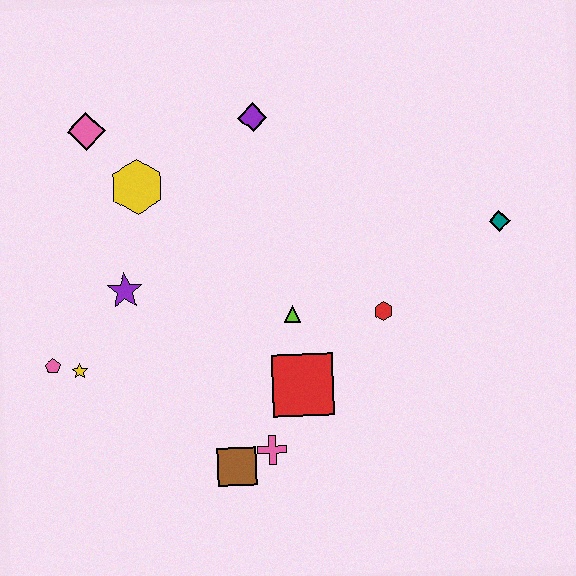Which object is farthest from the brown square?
The pink diamond is farthest from the brown square.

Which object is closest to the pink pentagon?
The yellow star is closest to the pink pentagon.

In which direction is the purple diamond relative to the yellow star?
The purple diamond is above the yellow star.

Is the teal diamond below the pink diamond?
Yes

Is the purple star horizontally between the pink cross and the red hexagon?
No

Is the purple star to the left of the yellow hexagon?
Yes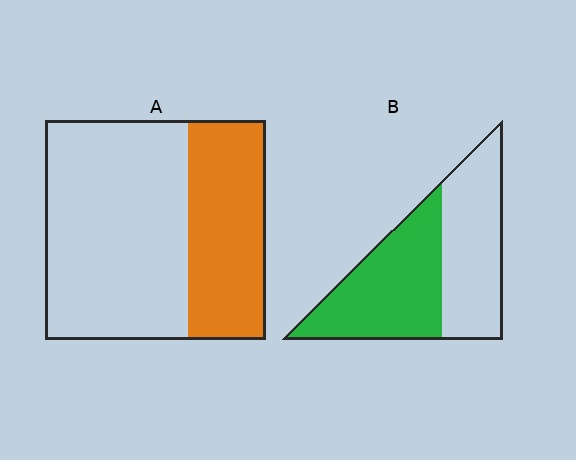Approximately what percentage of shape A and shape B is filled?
A is approximately 35% and B is approximately 55%.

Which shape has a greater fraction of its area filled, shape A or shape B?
Shape B.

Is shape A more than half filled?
No.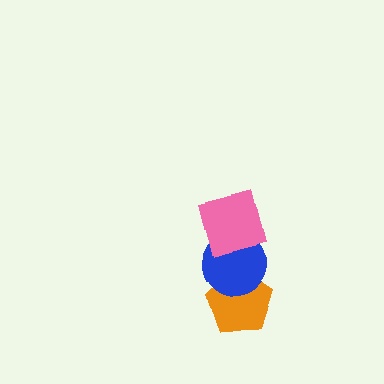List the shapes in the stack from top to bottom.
From top to bottom: the pink square, the blue circle, the orange pentagon.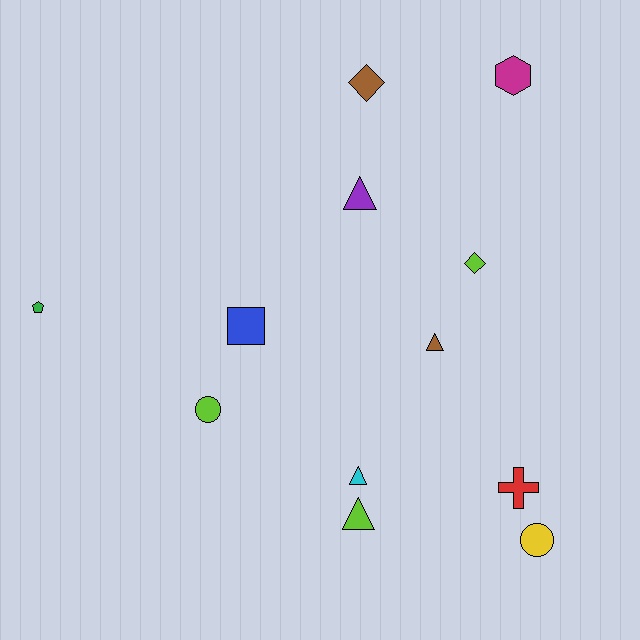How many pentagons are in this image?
There is 1 pentagon.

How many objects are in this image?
There are 12 objects.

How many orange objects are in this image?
There are no orange objects.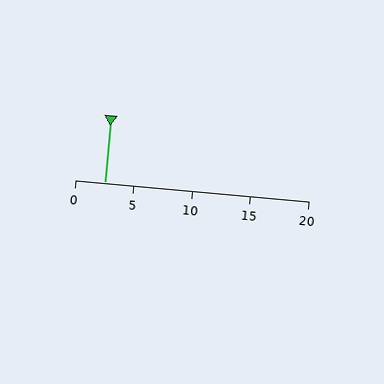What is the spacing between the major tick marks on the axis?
The major ticks are spaced 5 apart.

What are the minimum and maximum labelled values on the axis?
The axis runs from 0 to 20.